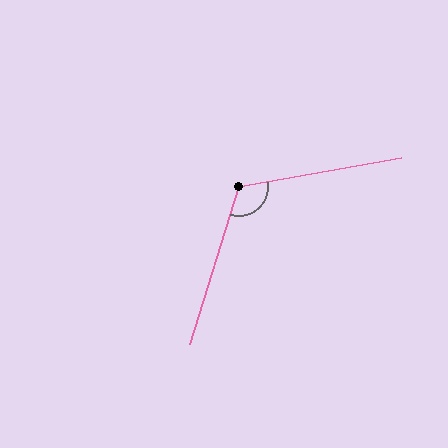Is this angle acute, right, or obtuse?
It is obtuse.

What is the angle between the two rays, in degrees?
Approximately 118 degrees.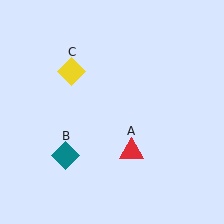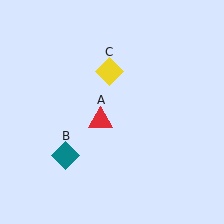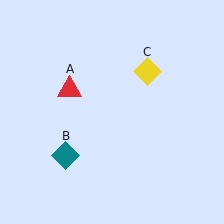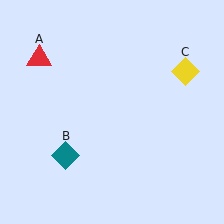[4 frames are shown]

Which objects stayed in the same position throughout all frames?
Teal diamond (object B) remained stationary.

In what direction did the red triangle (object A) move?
The red triangle (object A) moved up and to the left.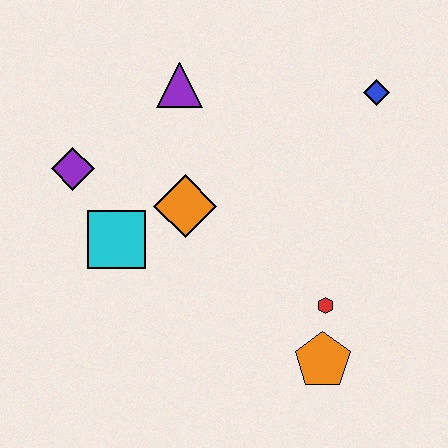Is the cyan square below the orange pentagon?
No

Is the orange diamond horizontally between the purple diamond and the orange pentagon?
Yes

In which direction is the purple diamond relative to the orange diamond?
The purple diamond is to the left of the orange diamond.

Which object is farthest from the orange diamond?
The blue diamond is farthest from the orange diamond.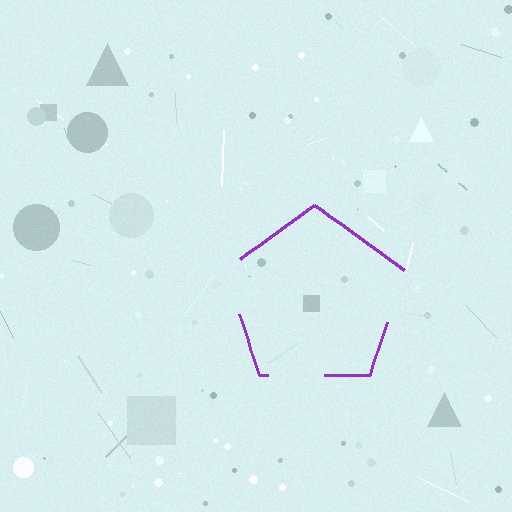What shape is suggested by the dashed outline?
The dashed outline suggests a pentagon.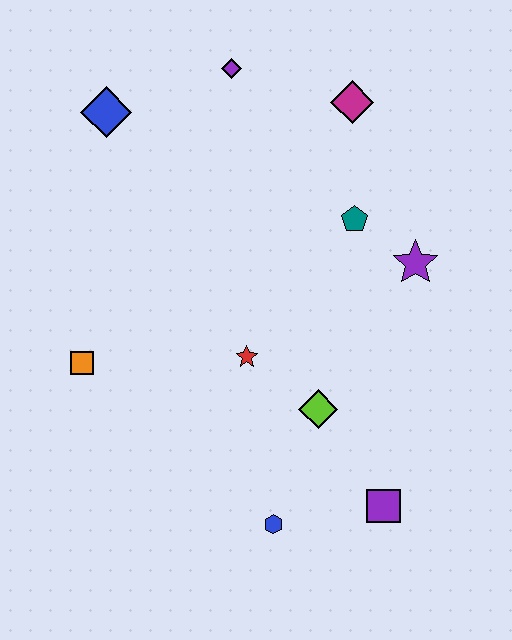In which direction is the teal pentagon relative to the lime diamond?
The teal pentagon is above the lime diamond.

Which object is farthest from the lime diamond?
The blue diamond is farthest from the lime diamond.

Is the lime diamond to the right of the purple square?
No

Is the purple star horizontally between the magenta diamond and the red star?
No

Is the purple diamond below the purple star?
No